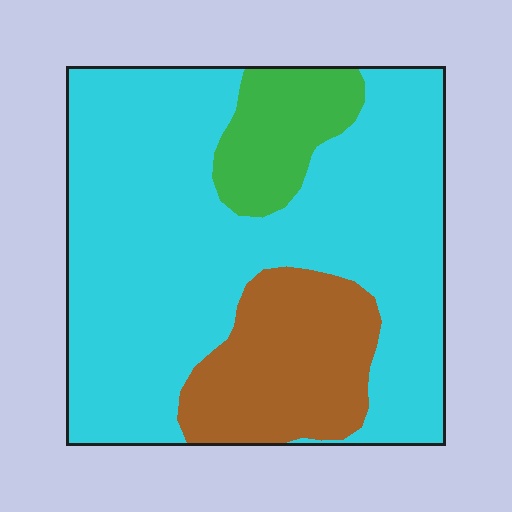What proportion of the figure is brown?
Brown covers 19% of the figure.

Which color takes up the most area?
Cyan, at roughly 70%.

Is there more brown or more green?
Brown.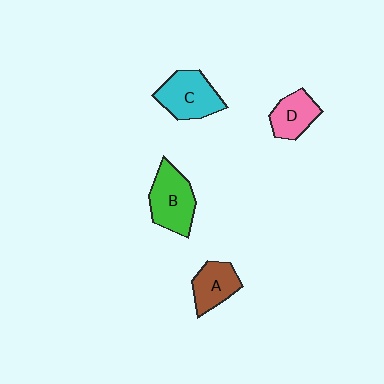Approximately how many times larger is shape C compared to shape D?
Approximately 1.4 times.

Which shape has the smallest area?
Shape D (pink).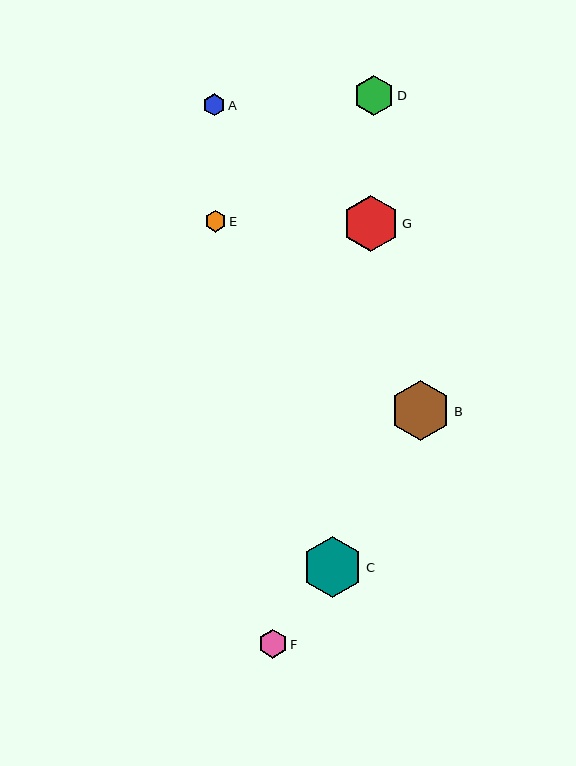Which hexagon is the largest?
Hexagon C is the largest with a size of approximately 61 pixels.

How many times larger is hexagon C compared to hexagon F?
Hexagon C is approximately 2.1 times the size of hexagon F.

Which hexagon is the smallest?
Hexagon E is the smallest with a size of approximately 22 pixels.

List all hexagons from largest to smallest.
From largest to smallest: C, B, G, D, F, A, E.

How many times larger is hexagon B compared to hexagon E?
Hexagon B is approximately 2.8 times the size of hexagon E.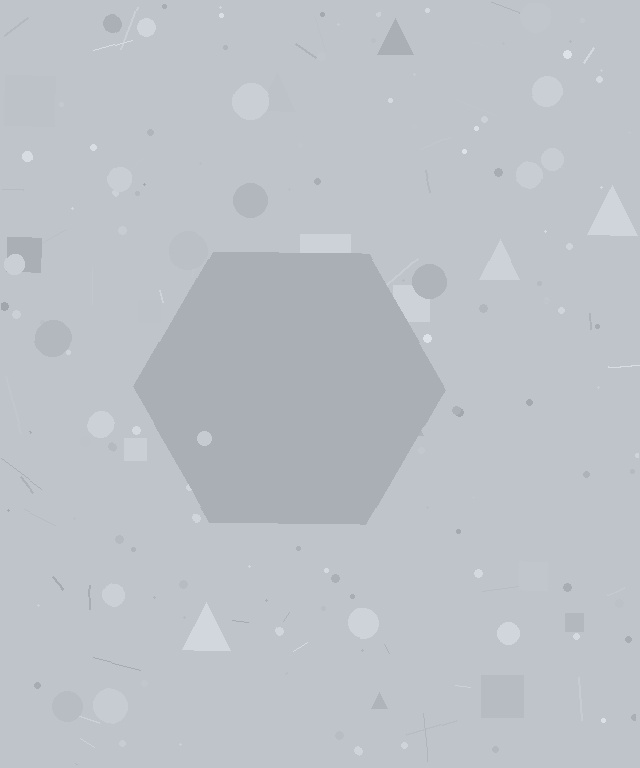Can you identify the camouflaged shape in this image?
The camouflaged shape is a hexagon.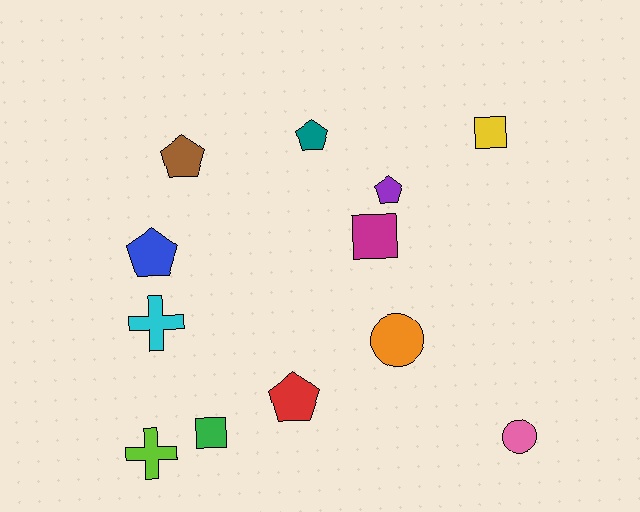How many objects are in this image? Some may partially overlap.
There are 12 objects.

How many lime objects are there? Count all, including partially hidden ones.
There is 1 lime object.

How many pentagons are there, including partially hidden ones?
There are 5 pentagons.